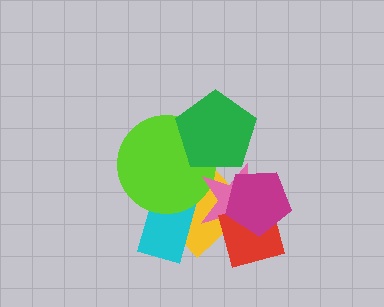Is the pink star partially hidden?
Yes, it is partially covered by another shape.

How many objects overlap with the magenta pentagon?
3 objects overlap with the magenta pentagon.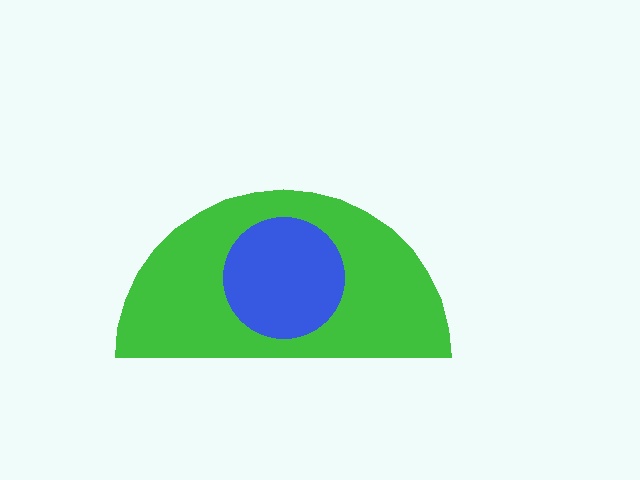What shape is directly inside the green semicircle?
The blue circle.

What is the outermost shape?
The green semicircle.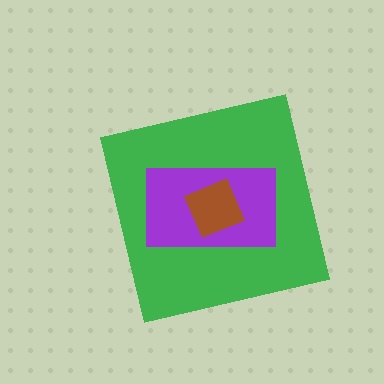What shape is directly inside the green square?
The purple rectangle.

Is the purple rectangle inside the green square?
Yes.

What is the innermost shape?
The brown square.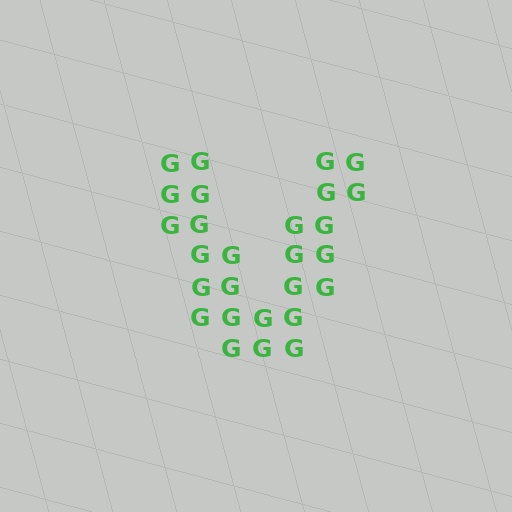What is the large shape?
The large shape is the letter V.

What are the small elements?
The small elements are letter G's.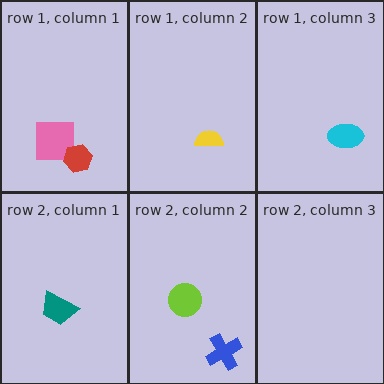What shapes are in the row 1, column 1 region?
The pink square, the red hexagon.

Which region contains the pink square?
The row 1, column 1 region.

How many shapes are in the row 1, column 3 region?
1.